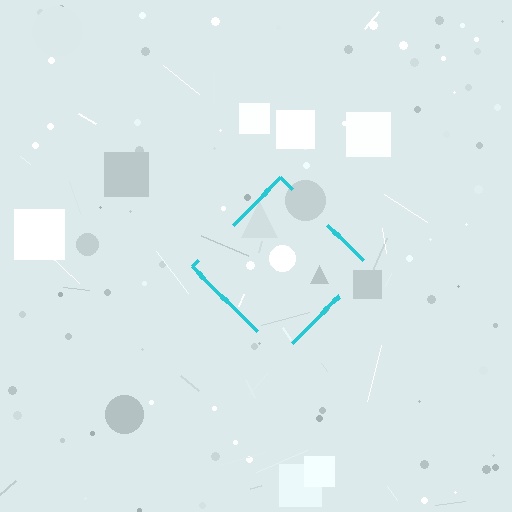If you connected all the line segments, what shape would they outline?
They would outline a diamond.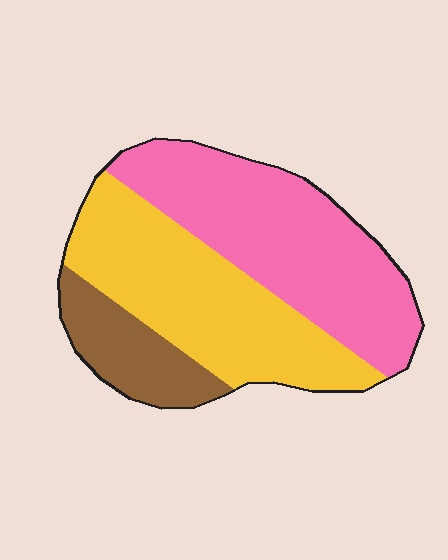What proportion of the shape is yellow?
Yellow covers 41% of the shape.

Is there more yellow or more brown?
Yellow.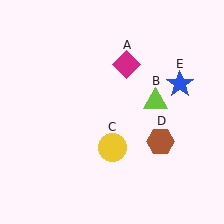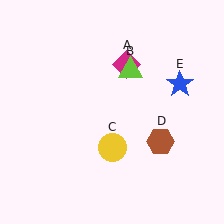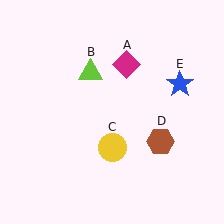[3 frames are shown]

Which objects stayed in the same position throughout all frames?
Magenta diamond (object A) and yellow circle (object C) and brown hexagon (object D) and blue star (object E) remained stationary.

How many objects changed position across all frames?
1 object changed position: lime triangle (object B).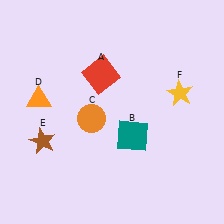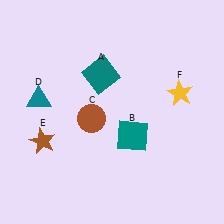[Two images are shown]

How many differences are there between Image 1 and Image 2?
There are 3 differences between the two images.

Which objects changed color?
A changed from red to teal. C changed from orange to brown. D changed from orange to teal.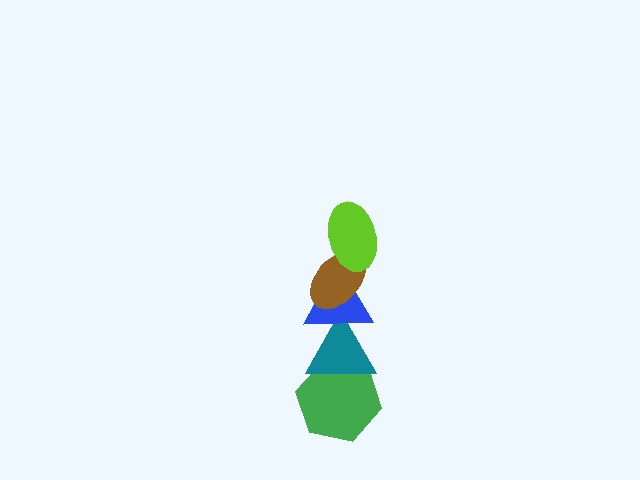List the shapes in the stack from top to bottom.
From top to bottom: the lime ellipse, the brown ellipse, the blue triangle, the teal triangle, the green hexagon.